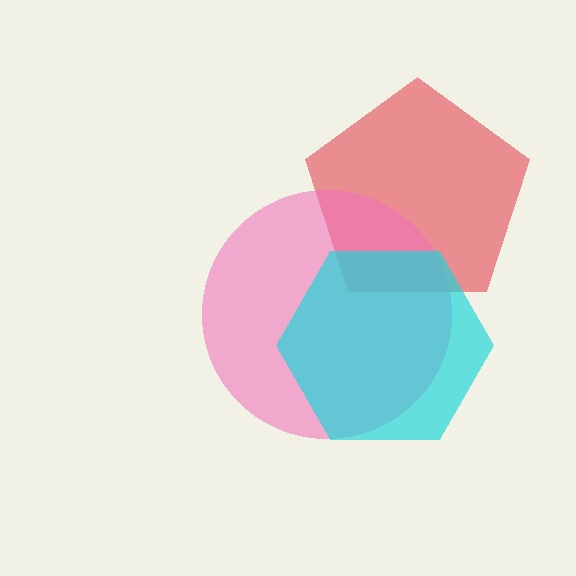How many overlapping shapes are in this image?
There are 3 overlapping shapes in the image.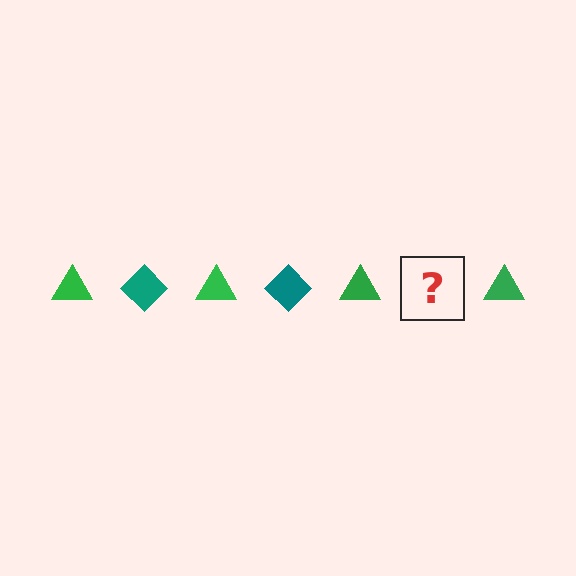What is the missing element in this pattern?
The missing element is a teal diamond.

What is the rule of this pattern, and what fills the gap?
The rule is that the pattern alternates between green triangle and teal diamond. The gap should be filled with a teal diamond.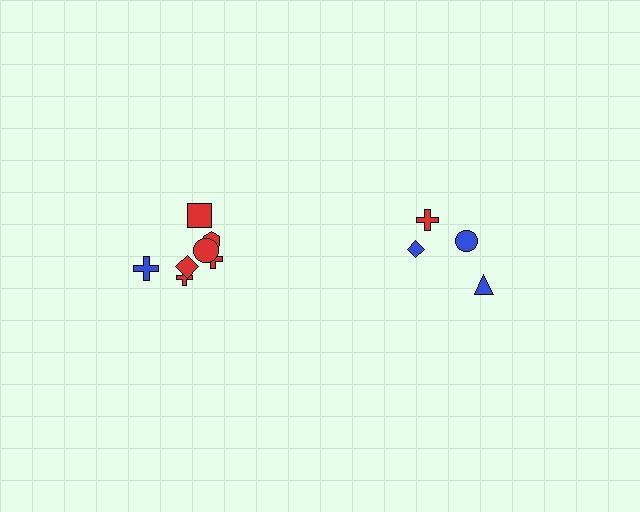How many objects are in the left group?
There are 7 objects.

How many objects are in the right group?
There are 4 objects.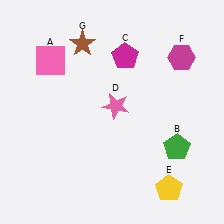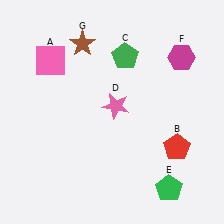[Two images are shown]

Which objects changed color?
B changed from green to red. C changed from magenta to green. E changed from yellow to green.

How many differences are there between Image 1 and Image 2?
There are 3 differences between the two images.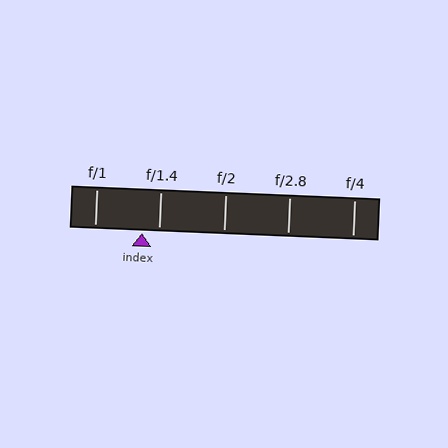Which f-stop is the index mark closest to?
The index mark is closest to f/1.4.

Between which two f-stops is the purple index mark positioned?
The index mark is between f/1 and f/1.4.